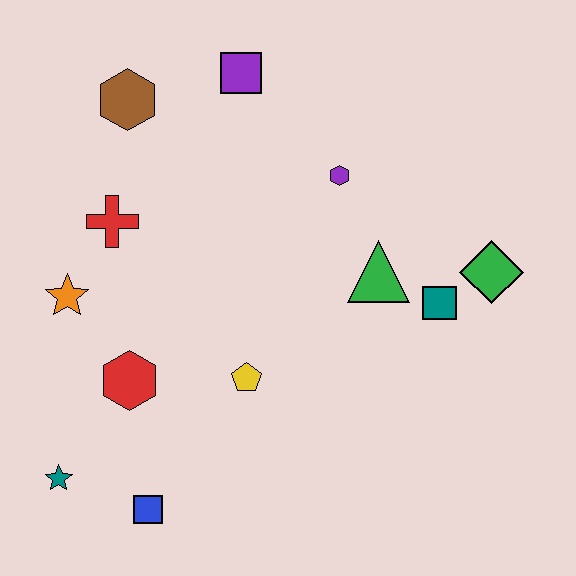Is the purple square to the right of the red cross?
Yes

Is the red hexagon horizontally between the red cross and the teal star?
No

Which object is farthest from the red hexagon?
The green diamond is farthest from the red hexagon.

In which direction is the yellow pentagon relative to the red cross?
The yellow pentagon is below the red cross.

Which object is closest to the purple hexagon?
The green triangle is closest to the purple hexagon.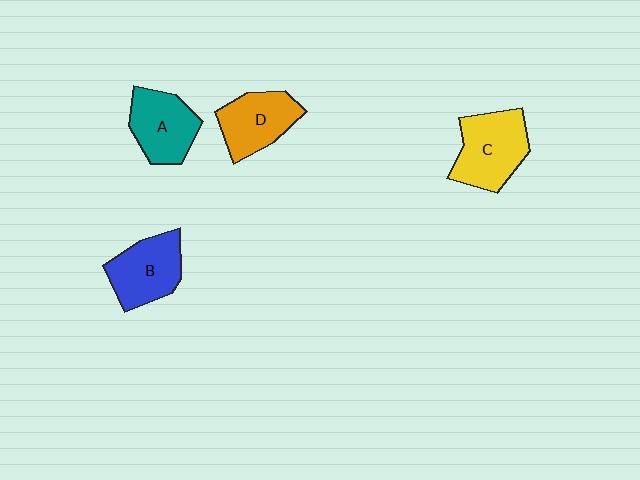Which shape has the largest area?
Shape C (yellow).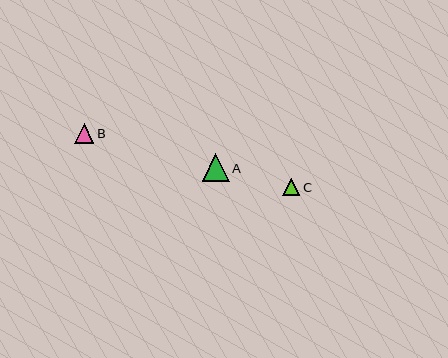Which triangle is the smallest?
Triangle C is the smallest with a size of approximately 17 pixels.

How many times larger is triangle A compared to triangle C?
Triangle A is approximately 1.6 times the size of triangle C.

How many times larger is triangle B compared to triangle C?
Triangle B is approximately 1.1 times the size of triangle C.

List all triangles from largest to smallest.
From largest to smallest: A, B, C.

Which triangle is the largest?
Triangle A is the largest with a size of approximately 27 pixels.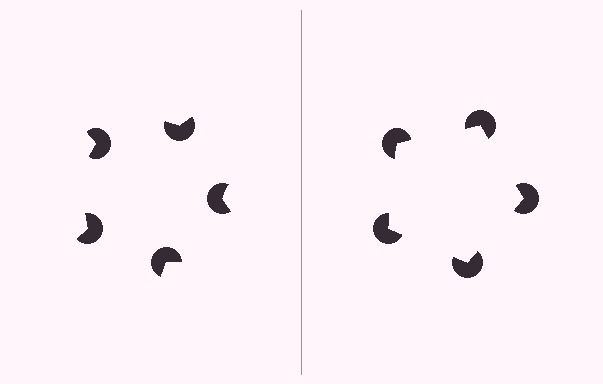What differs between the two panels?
The pac-man discs are positioned identically on both sides; only the wedge orientations differ. On the right they align to a pentagon; on the left they are misaligned.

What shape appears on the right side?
An illusory pentagon.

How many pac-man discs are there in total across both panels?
10 — 5 on each side.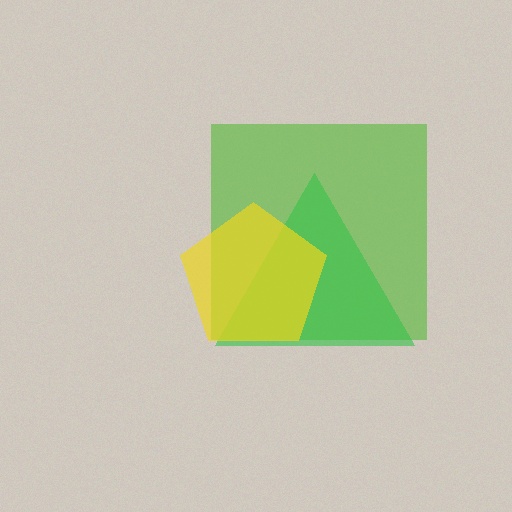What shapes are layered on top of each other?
The layered shapes are: a lime square, a green triangle, a yellow pentagon.